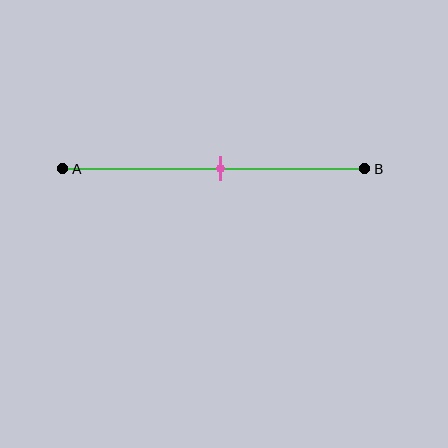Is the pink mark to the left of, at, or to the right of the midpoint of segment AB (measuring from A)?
The pink mark is approximately at the midpoint of segment AB.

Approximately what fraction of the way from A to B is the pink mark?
The pink mark is approximately 50% of the way from A to B.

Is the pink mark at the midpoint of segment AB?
Yes, the mark is approximately at the midpoint.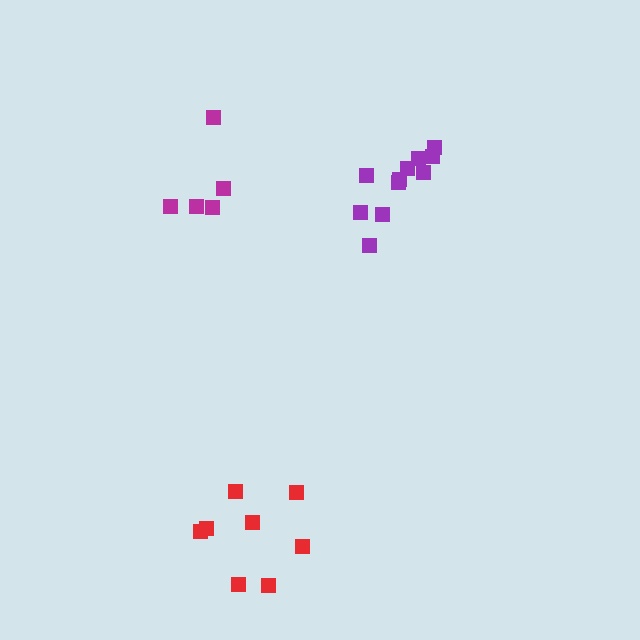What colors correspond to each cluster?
The clusters are colored: magenta, red, purple.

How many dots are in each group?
Group 1: 5 dots, Group 2: 8 dots, Group 3: 11 dots (24 total).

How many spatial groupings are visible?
There are 3 spatial groupings.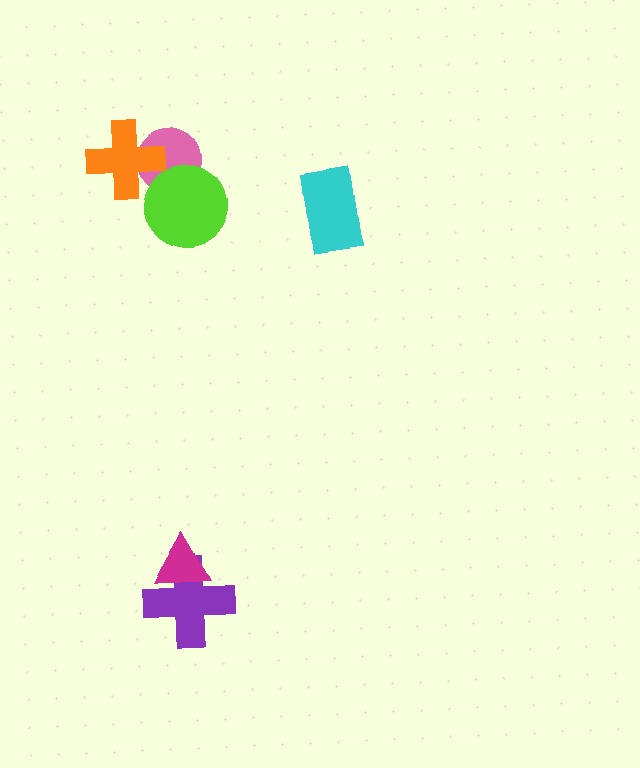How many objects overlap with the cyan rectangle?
0 objects overlap with the cyan rectangle.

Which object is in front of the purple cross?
The magenta triangle is in front of the purple cross.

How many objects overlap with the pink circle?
2 objects overlap with the pink circle.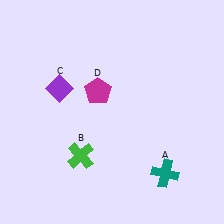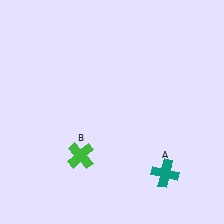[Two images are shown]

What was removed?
The purple diamond (C), the magenta pentagon (D) were removed in Image 2.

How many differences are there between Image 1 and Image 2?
There are 2 differences between the two images.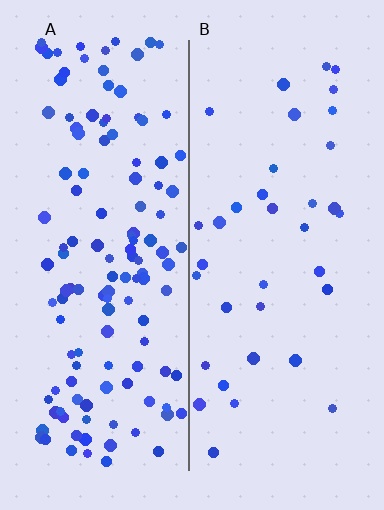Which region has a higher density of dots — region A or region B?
A (the left).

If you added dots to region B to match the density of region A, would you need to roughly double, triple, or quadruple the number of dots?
Approximately quadruple.